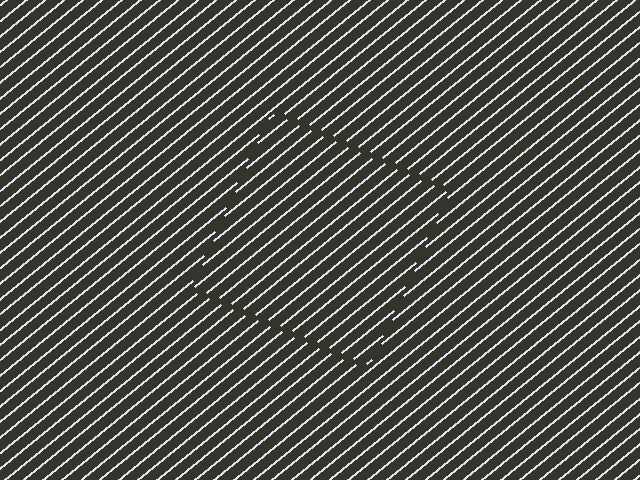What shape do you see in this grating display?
An illusory square. The interior of the shape contains the same grating, shifted by half a period — the contour is defined by the phase discontinuity where line-ends from the inner and outer gratings abut.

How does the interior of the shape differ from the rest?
The interior of the shape contains the same grating, shifted by half a period — the contour is defined by the phase discontinuity where line-ends from the inner and outer gratings abut.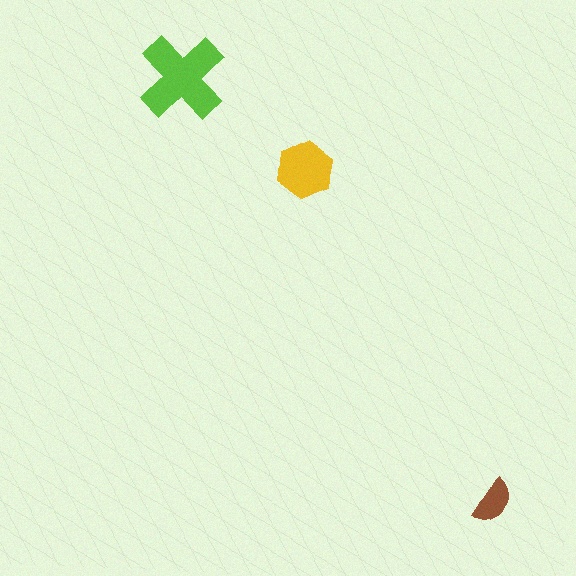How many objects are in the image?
There are 3 objects in the image.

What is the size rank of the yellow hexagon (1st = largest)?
2nd.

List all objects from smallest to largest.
The brown semicircle, the yellow hexagon, the lime cross.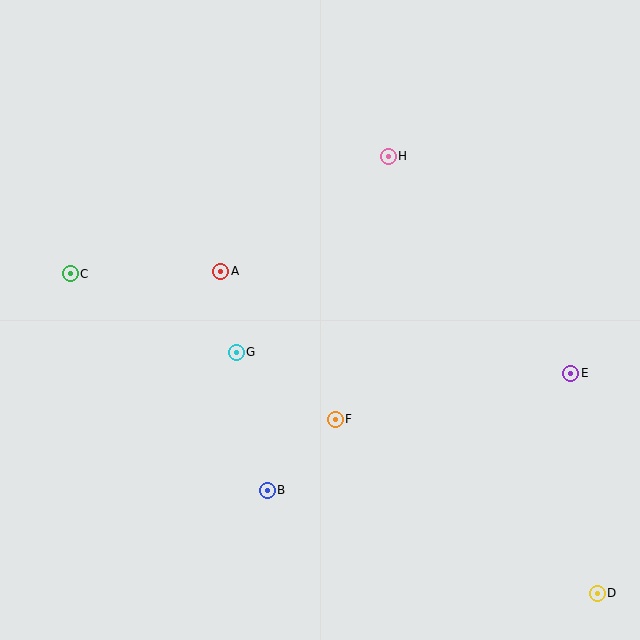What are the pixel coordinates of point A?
Point A is at (221, 271).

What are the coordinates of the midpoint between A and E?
The midpoint between A and E is at (396, 322).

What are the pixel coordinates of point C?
Point C is at (70, 274).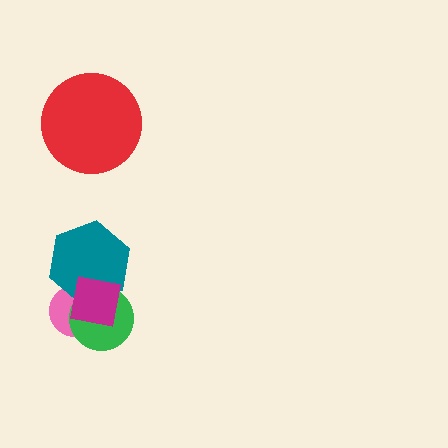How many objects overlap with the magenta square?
3 objects overlap with the magenta square.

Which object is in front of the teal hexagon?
The magenta square is in front of the teal hexagon.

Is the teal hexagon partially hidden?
Yes, it is partially covered by another shape.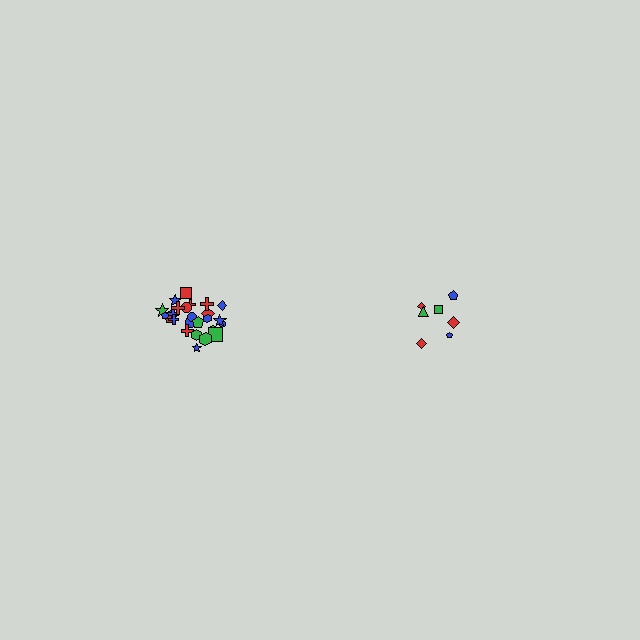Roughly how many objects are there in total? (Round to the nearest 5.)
Roughly 30 objects in total.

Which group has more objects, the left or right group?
The left group.